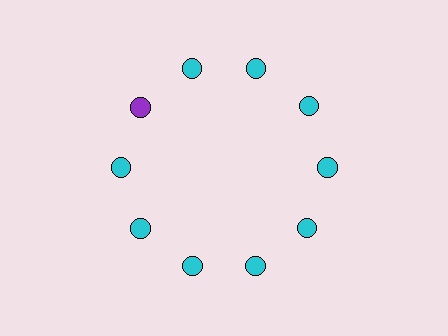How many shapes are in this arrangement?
There are 10 shapes arranged in a ring pattern.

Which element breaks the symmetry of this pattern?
The purple circle at roughly the 10 o'clock position breaks the symmetry. All other shapes are cyan circles.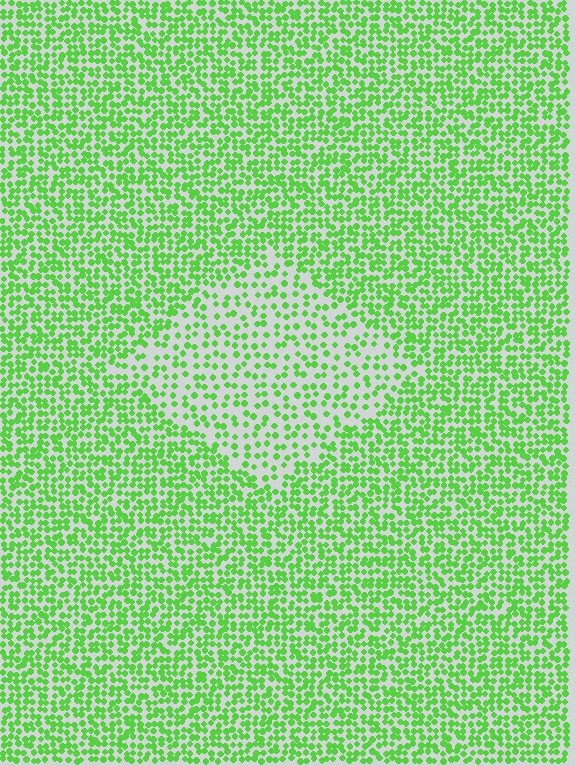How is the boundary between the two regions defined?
The boundary is defined by a change in element density (approximately 1.9x ratio). All elements are the same color, size, and shape.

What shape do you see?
I see a diamond.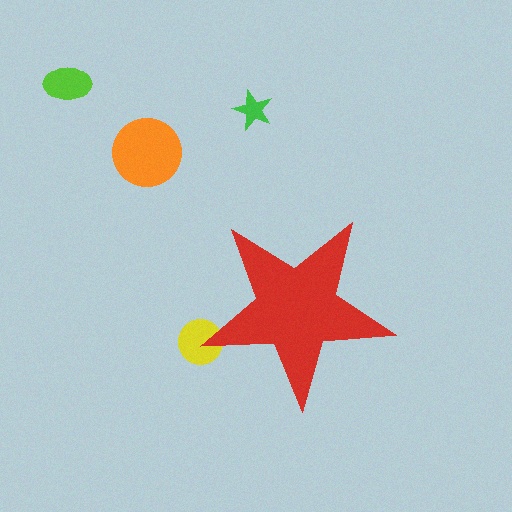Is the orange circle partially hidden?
No, the orange circle is fully visible.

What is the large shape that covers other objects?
A red star.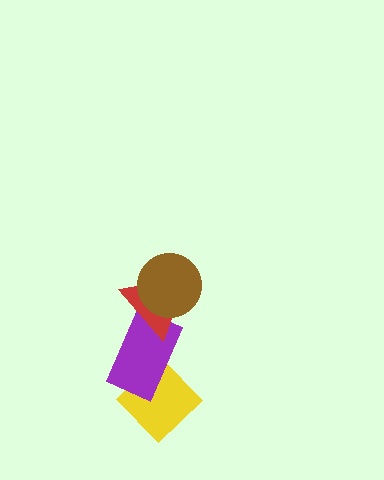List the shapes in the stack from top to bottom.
From top to bottom: the brown circle, the red triangle, the purple rectangle, the yellow diamond.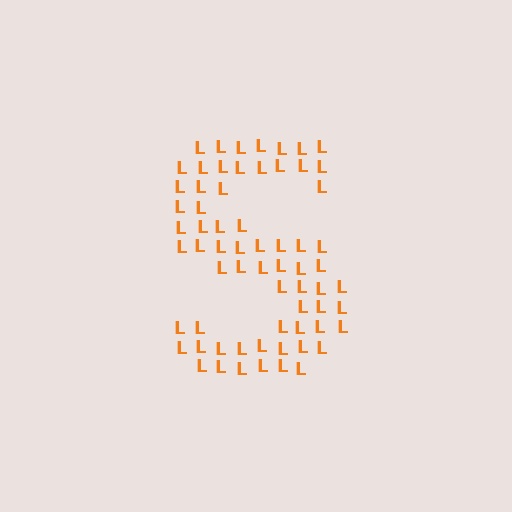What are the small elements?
The small elements are letter L's.